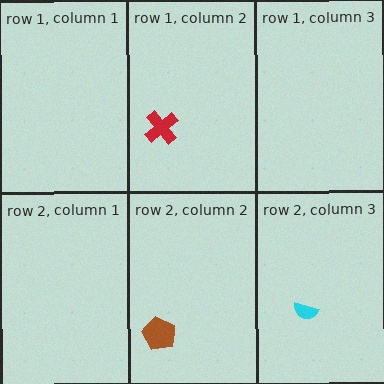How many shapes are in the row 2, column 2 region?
1.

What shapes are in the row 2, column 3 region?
The cyan semicircle.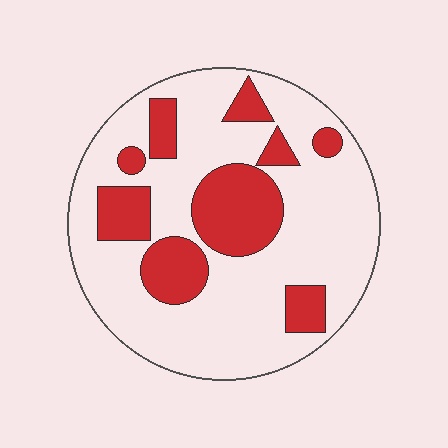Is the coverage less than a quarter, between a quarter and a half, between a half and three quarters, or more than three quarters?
Between a quarter and a half.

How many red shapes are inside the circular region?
9.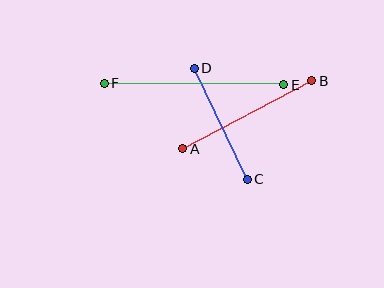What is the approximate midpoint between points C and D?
The midpoint is at approximately (221, 124) pixels.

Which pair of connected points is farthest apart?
Points E and F are farthest apart.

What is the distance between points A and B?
The distance is approximately 146 pixels.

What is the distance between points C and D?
The distance is approximately 123 pixels.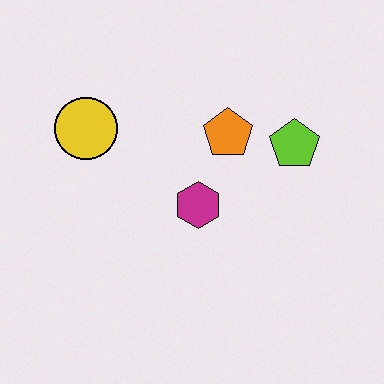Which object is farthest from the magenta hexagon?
The yellow circle is farthest from the magenta hexagon.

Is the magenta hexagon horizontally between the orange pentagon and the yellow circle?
Yes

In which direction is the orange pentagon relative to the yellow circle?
The orange pentagon is to the right of the yellow circle.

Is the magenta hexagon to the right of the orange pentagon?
No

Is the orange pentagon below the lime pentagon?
No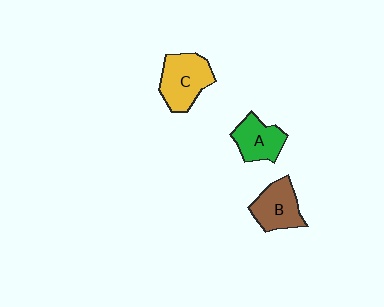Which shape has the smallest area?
Shape A (green).